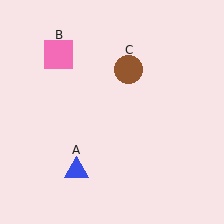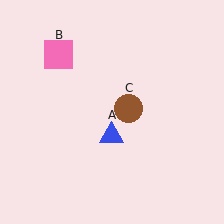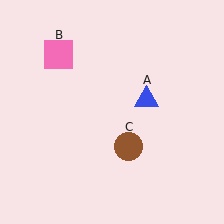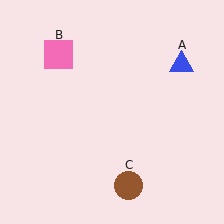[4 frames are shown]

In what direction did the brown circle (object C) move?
The brown circle (object C) moved down.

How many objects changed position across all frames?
2 objects changed position: blue triangle (object A), brown circle (object C).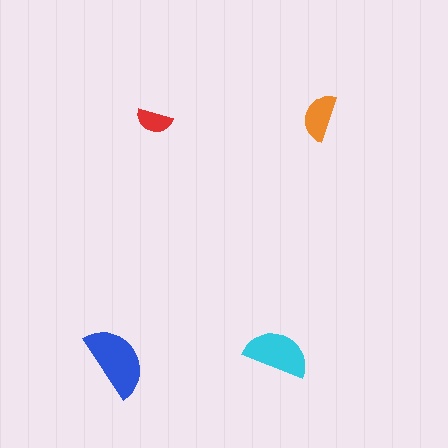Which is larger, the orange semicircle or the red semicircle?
The orange one.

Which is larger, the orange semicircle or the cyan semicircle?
The cyan one.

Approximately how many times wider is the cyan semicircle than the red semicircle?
About 2 times wider.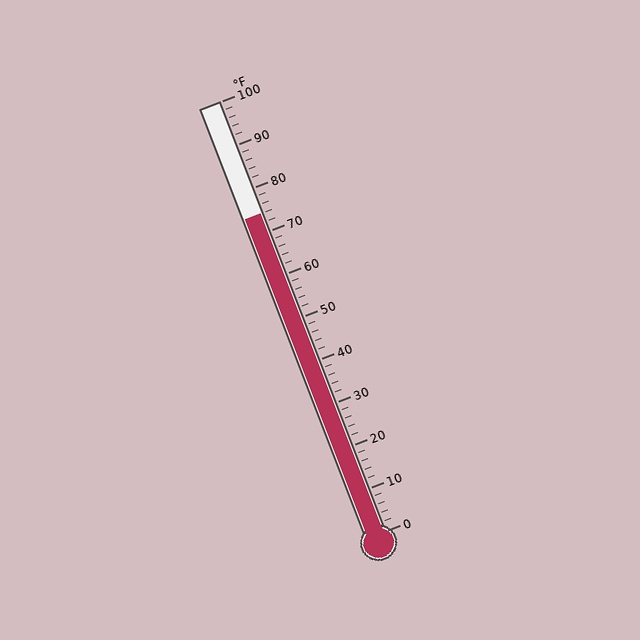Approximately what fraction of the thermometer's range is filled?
The thermometer is filled to approximately 75% of its range.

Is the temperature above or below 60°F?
The temperature is above 60°F.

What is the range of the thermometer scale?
The thermometer scale ranges from 0°F to 100°F.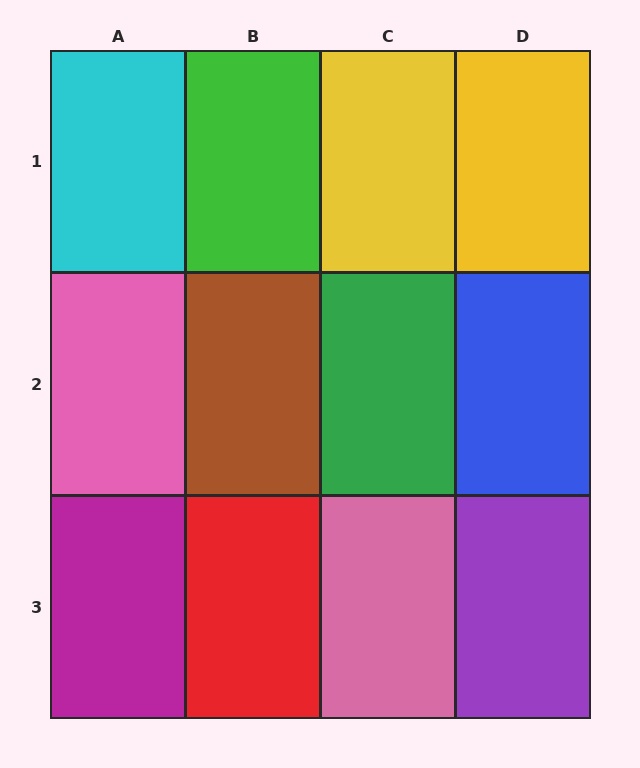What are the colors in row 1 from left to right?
Cyan, green, yellow, yellow.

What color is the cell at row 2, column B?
Brown.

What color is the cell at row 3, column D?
Purple.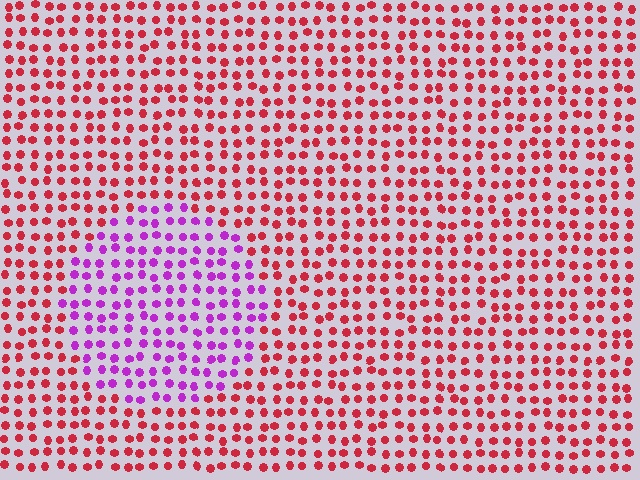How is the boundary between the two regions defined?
The boundary is defined purely by a slight shift in hue (about 57 degrees). Spacing, size, and orientation are identical on both sides.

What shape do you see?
I see a circle.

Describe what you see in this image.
The image is filled with small red elements in a uniform arrangement. A circle-shaped region is visible where the elements are tinted to a slightly different hue, forming a subtle color boundary.